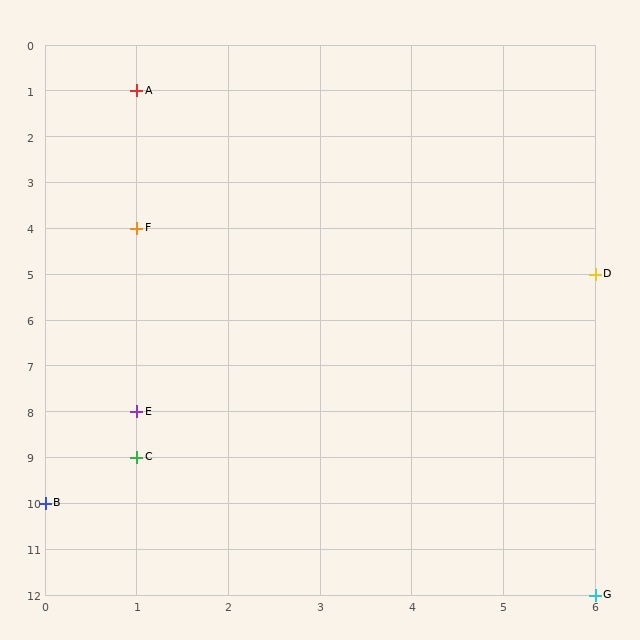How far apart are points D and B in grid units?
Points D and B are 6 columns and 5 rows apart (about 7.8 grid units diagonally).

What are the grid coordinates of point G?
Point G is at grid coordinates (6, 12).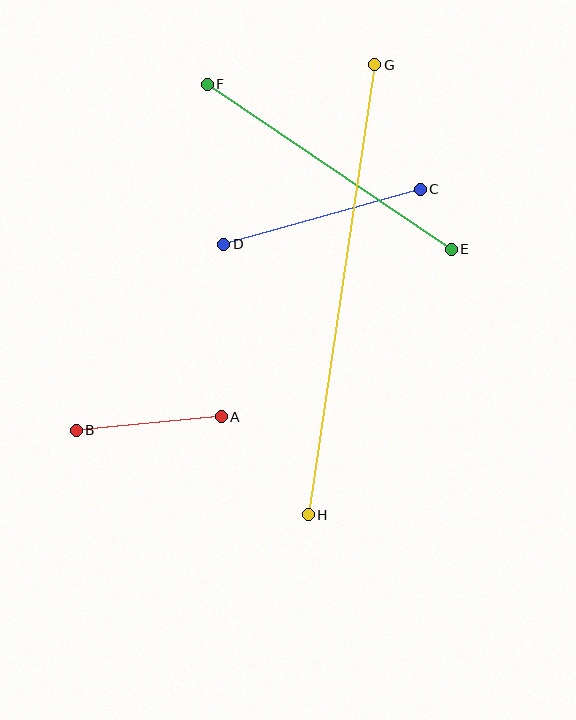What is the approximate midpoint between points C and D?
The midpoint is at approximately (322, 217) pixels.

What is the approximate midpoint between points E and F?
The midpoint is at approximately (329, 167) pixels.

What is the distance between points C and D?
The distance is approximately 204 pixels.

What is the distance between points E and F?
The distance is approximately 295 pixels.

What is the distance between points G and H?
The distance is approximately 455 pixels.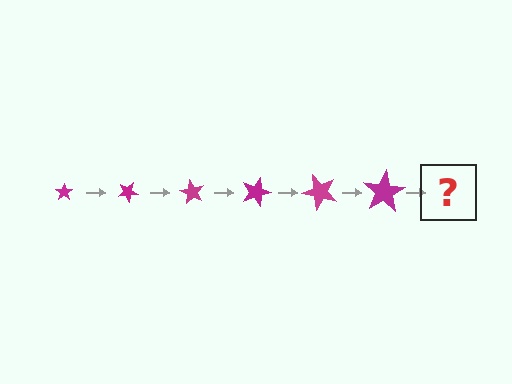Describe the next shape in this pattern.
It should be a star, larger than the previous one and rotated 180 degrees from the start.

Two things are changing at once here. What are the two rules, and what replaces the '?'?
The two rules are that the star grows larger each step and it rotates 30 degrees each step. The '?' should be a star, larger than the previous one and rotated 180 degrees from the start.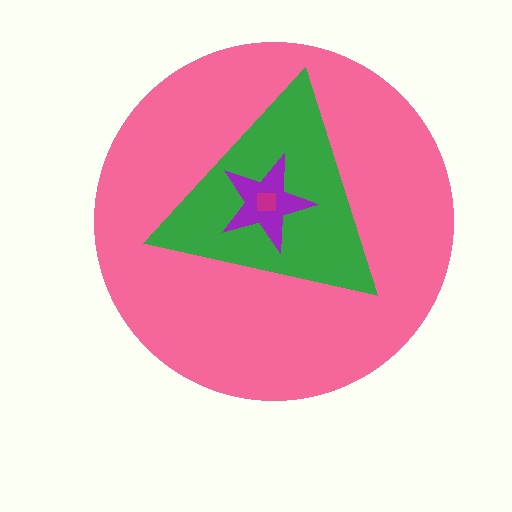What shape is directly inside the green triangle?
The purple star.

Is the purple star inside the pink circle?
Yes.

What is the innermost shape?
The magenta square.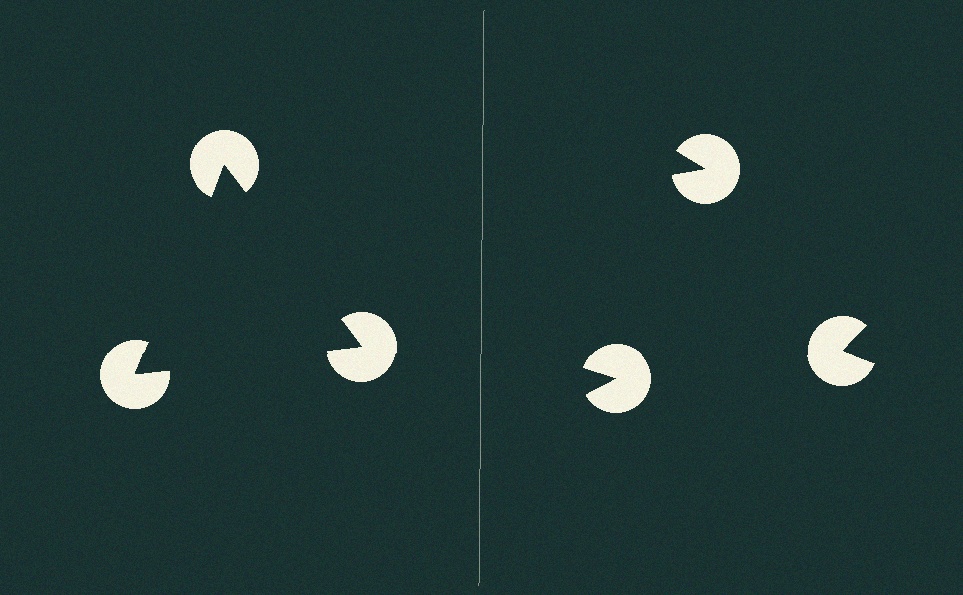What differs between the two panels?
The pac-man discs are positioned identically on both sides; only the wedge orientations differ. On the left they align to a triangle; on the right they are misaligned.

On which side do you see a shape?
An illusory triangle appears on the left side. On the right side the wedge cuts are rotated, so no coherent shape forms.